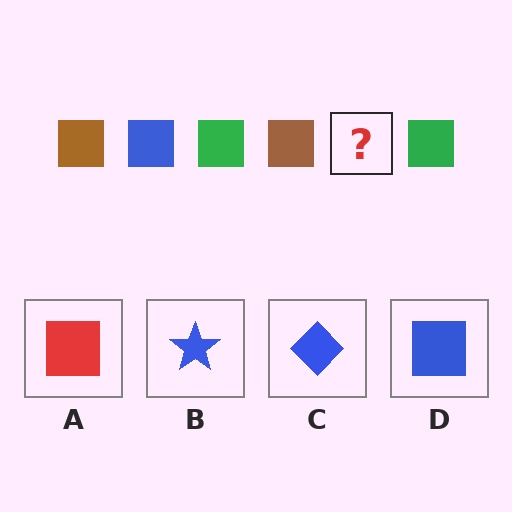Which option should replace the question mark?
Option D.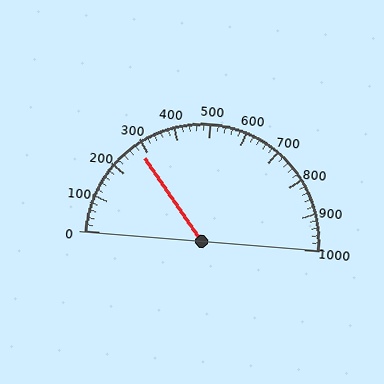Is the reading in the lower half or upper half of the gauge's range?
The reading is in the lower half of the range (0 to 1000).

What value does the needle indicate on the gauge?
The needle indicates approximately 280.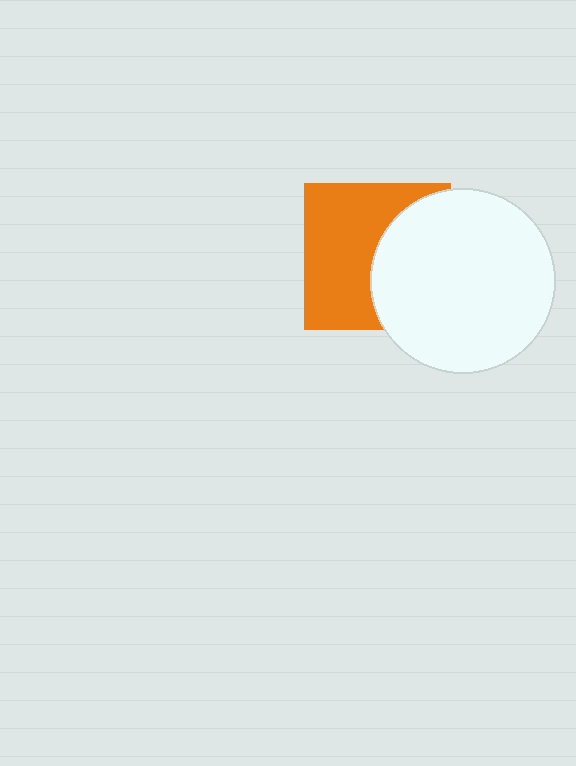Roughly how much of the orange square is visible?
About half of it is visible (roughly 56%).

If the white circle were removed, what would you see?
You would see the complete orange square.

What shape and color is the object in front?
The object in front is a white circle.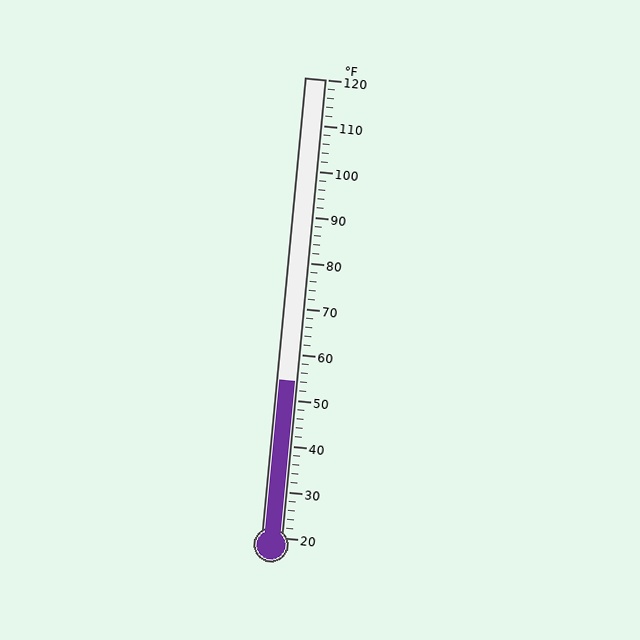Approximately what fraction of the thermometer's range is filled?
The thermometer is filled to approximately 35% of its range.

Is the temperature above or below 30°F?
The temperature is above 30°F.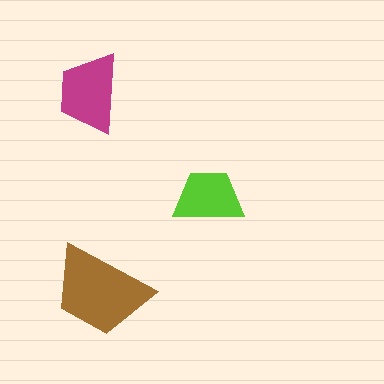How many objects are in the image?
There are 3 objects in the image.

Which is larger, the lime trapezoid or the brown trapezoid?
The brown one.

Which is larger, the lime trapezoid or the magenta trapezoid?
The magenta one.